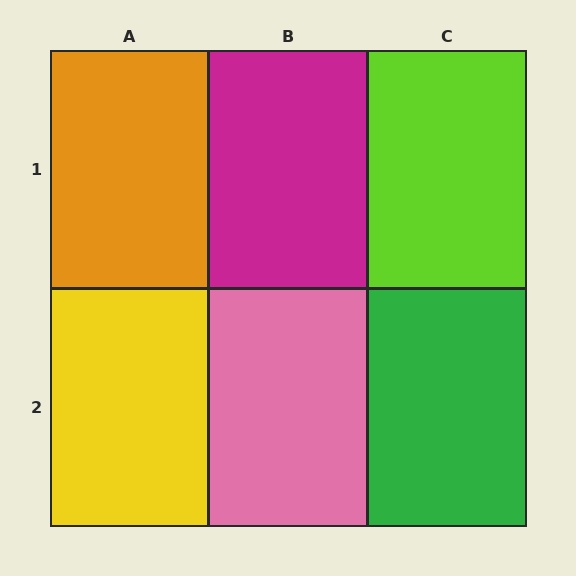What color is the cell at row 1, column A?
Orange.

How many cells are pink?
1 cell is pink.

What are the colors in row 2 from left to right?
Yellow, pink, green.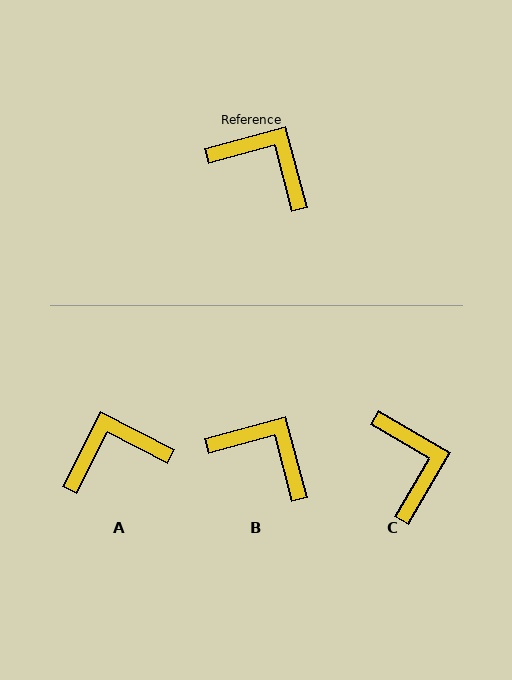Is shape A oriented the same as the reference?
No, it is off by about 48 degrees.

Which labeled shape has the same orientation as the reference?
B.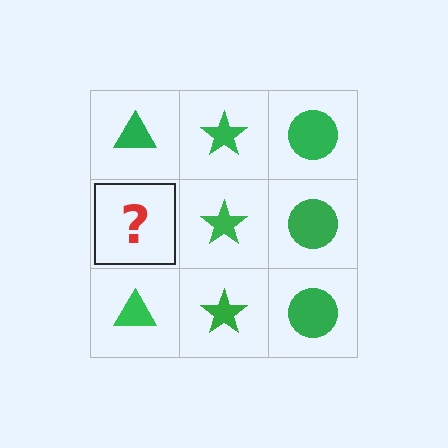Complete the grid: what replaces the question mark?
The question mark should be replaced with a green triangle.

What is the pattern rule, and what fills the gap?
The rule is that each column has a consistent shape. The gap should be filled with a green triangle.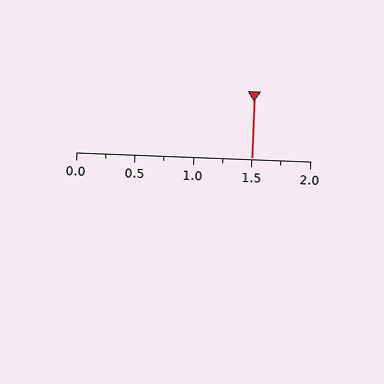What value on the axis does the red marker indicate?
The marker indicates approximately 1.5.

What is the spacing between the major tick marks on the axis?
The major ticks are spaced 0.5 apart.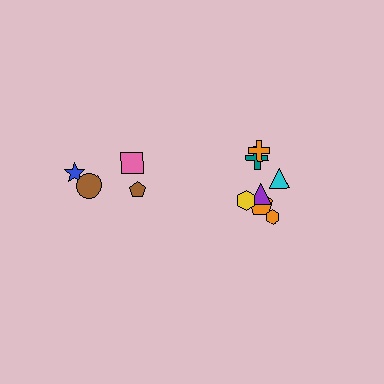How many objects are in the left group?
There are 4 objects.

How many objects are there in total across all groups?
There are 11 objects.